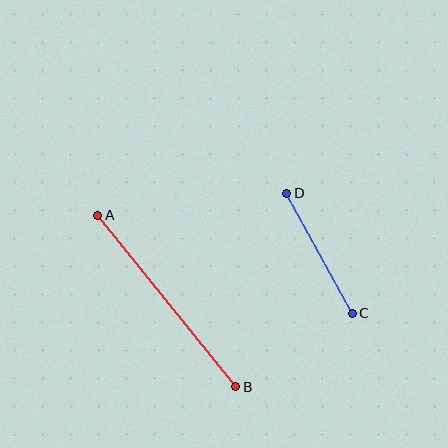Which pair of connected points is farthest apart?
Points A and B are farthest apart.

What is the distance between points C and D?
The distance is approximately 137 pixels.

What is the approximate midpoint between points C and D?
The midpoint is at approximately (320, 253) pixels.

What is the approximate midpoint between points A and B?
The midpoint is at approximately (167, 301) pixels.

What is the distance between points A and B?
The distance is approximately 220 pixels.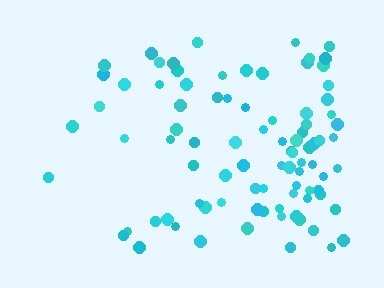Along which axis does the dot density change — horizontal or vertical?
Horizontal.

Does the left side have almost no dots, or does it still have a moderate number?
Still a moderate number, just noticeably fewer than the right.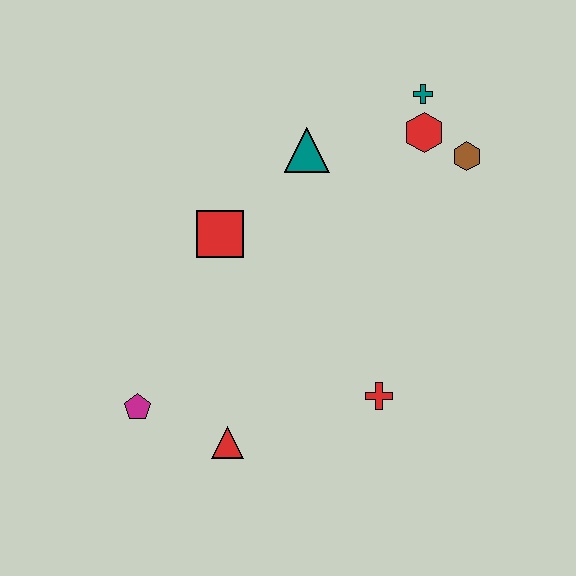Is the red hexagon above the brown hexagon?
Yes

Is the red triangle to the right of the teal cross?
No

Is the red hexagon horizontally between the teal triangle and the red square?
No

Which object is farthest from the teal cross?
The magenta pentagon is farthest from the teal cross.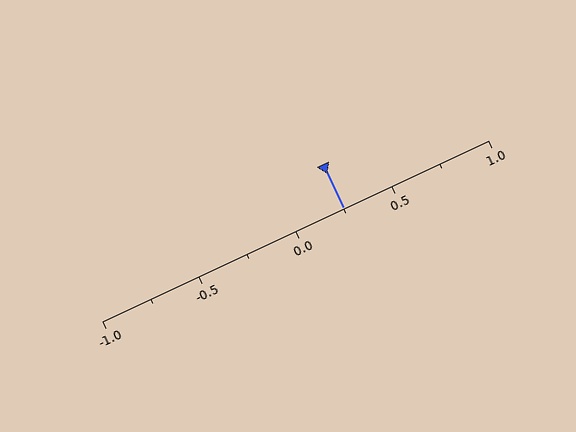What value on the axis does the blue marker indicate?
The marker indicates approximately 0.25.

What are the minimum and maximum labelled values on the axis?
The axis runs from -1.0 to 1.0.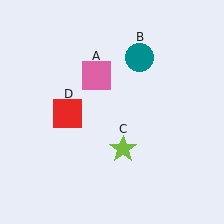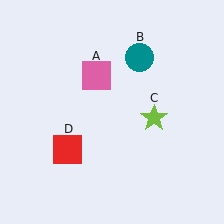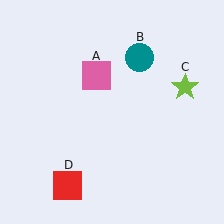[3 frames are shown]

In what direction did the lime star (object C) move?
The lime star (object C) moved up and to the right.